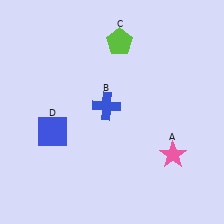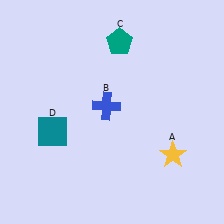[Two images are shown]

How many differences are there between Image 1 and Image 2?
There are 3 differences between the two images.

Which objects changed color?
A changed from pink to yellow. C changed from lime to teal. D changed from blue to teal.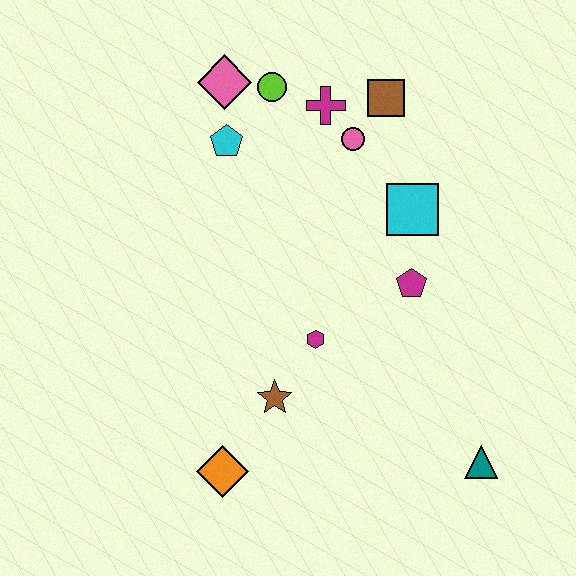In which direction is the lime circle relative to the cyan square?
The lime circle is to the left of the cyan square.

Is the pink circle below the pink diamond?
Yes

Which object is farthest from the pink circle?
The orange diamond is farthest from the pink circle.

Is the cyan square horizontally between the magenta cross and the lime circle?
No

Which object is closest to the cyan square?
The magenta pentagon is closest to the cyan square.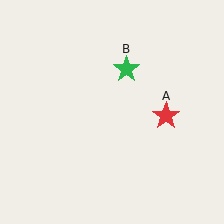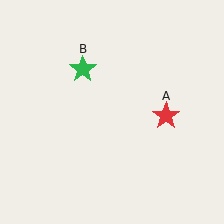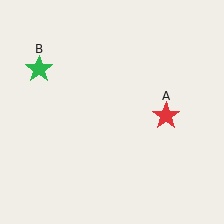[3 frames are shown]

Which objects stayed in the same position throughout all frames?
Red star (object A) remained stationary.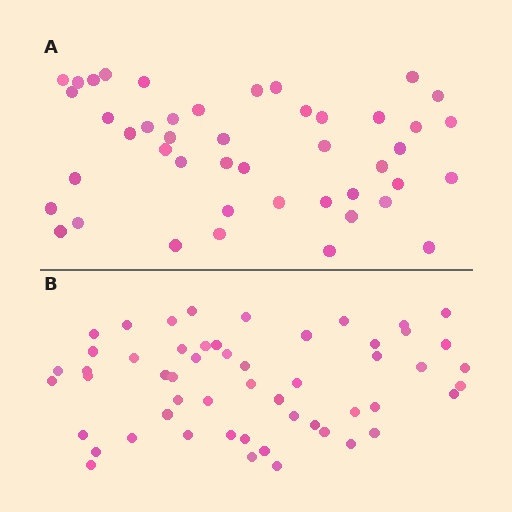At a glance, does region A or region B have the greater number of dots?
Region B (the bottom region) has more dots.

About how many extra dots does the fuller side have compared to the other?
Region B has roughly 8 or so more dots than region A.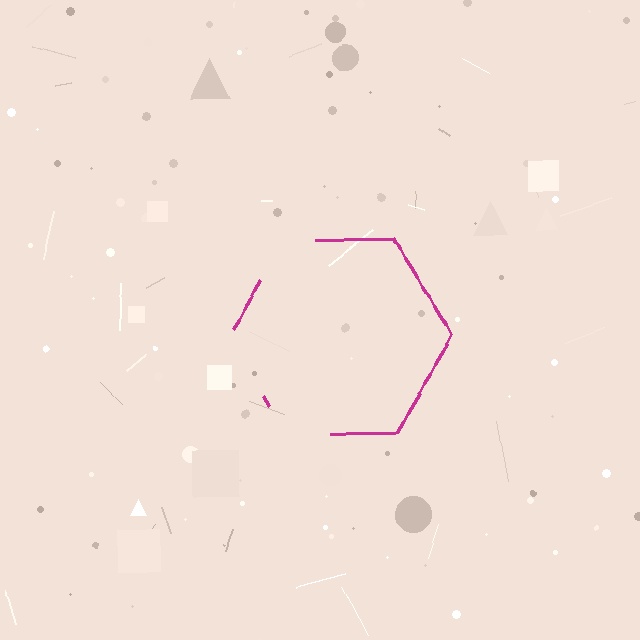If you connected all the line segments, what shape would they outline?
They would outline a hexagon.